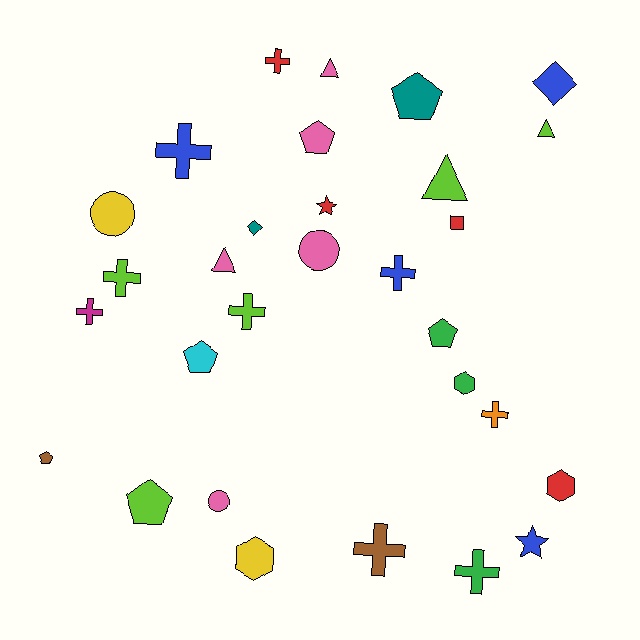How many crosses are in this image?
There are 9 crosses.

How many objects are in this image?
There are 30 objects.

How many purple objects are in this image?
There are no purple objects.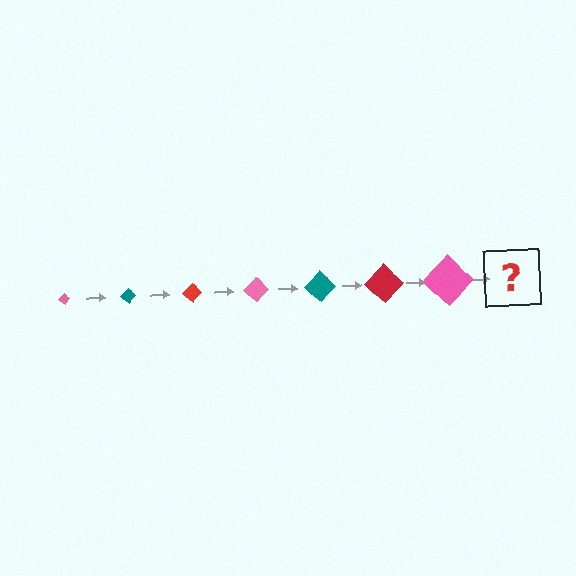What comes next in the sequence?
The next element should be a teal diamond, larger than the previous one.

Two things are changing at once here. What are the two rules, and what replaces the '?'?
The two rules are that the diamond grows larger each step and the color cycles through pink, teal, and red. The '?' should be a teal diamond, larger than the previous one.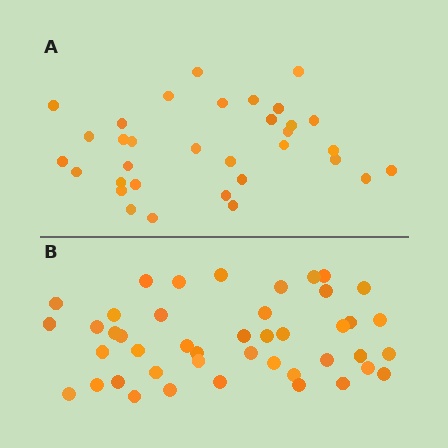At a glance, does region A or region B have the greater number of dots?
Region B (the bottom region) has more dots.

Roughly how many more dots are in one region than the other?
Region B has roughly 12 or so more dots than region A.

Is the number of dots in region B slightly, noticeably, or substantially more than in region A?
Region B has noticeably more, but not dramatically so. The ratio is roughly 1.3 to 1.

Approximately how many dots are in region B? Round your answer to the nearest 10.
About 40 dots. (The exact count is 44, which rounds to 40.)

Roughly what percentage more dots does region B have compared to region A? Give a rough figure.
About 35% more.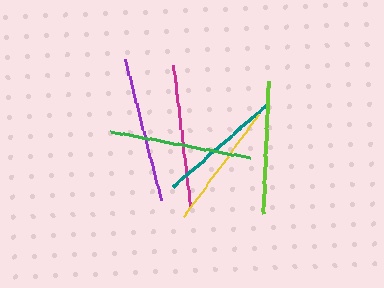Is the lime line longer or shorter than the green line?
The green line is longer than the lime line.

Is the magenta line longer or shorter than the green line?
The magenta line is longer than the green line.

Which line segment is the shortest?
The teal line is the shortest at approximately 125 pixels.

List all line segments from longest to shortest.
From longest to shortest: purple, magenta, green, lime, yellow, teal.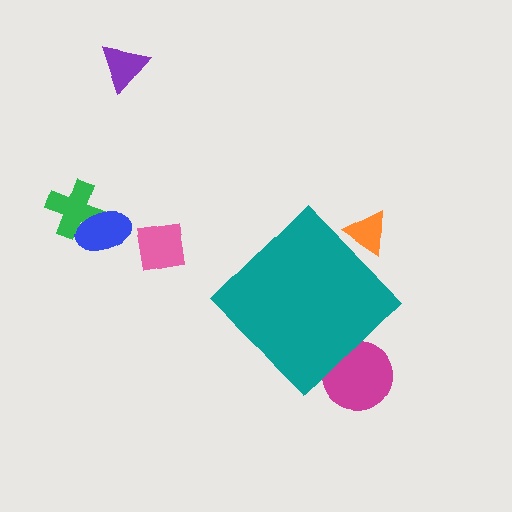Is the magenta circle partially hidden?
Yes, the magenta circle is partially hidden behind the teal diamond.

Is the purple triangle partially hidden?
No, the purple triangle is fully visible.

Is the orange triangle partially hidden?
Yes, the orange triangle is partially hidden behind the teal diamond.